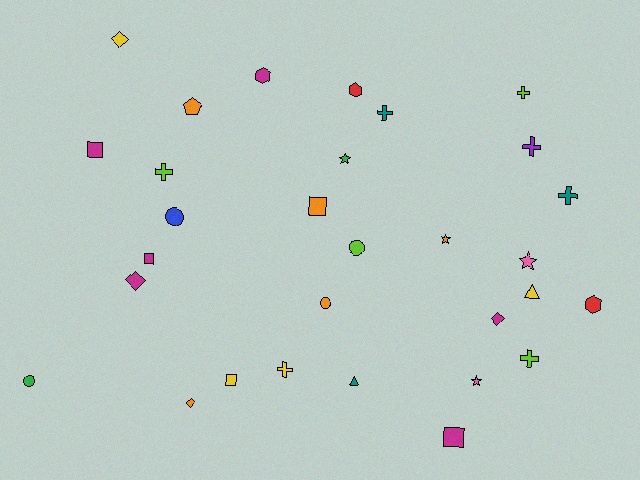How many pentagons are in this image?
There is 1 pentagon.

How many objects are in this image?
There are 30 objects.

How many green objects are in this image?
There are 2 green objects.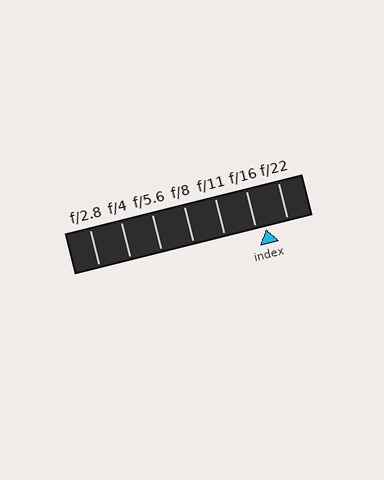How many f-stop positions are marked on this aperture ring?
There are 7 f-stop positions marked.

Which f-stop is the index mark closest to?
The index mark is closest to f/16.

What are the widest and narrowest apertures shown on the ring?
The widest aperture shown is f/2.8 and the narrowest is f/22.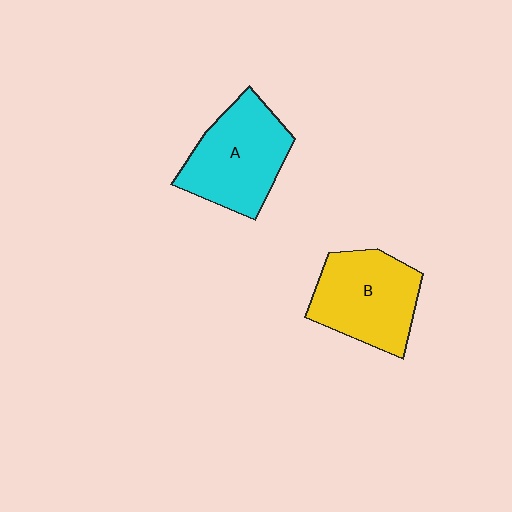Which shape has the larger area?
Shape A (cyan).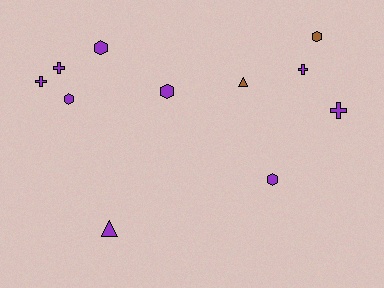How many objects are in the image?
There are 11 objects.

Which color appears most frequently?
Purple, with 9 objects.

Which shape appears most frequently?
Hexagon, with 5 objects.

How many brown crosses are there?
There are no brown crosses.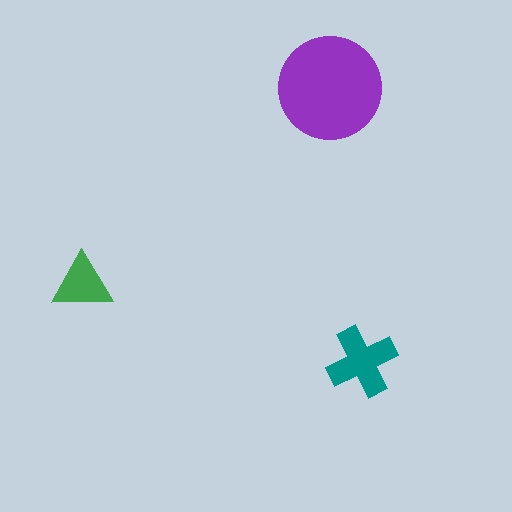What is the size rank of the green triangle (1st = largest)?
3rd.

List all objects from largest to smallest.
The purple circle, the teal cross, the green triangle.